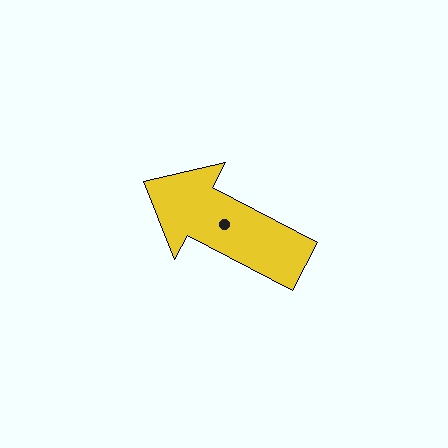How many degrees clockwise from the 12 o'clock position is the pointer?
Approximately 298 degrees.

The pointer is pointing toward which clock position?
Roughly 10 o'clock.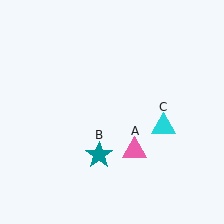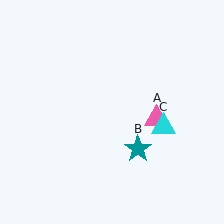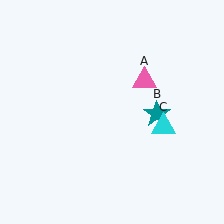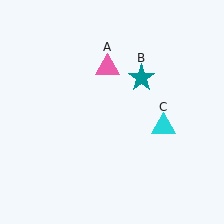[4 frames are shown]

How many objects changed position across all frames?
2 objects changed position: pink triangle (object A), teal star (object B).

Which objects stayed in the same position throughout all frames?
Cyan triangle (object C) remained stationary.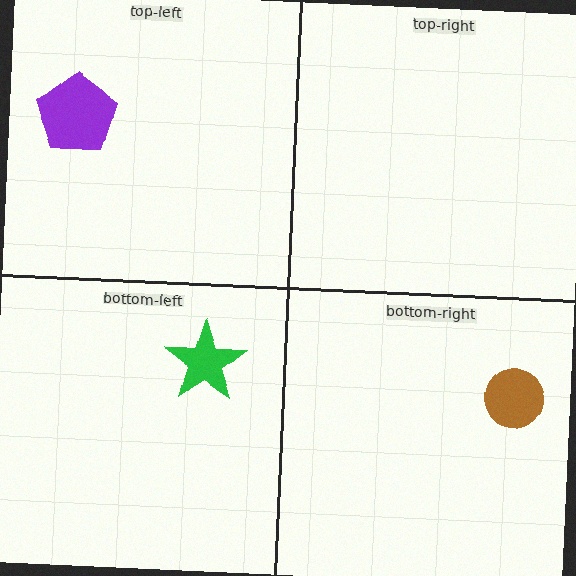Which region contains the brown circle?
The bottom-right region.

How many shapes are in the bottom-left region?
1.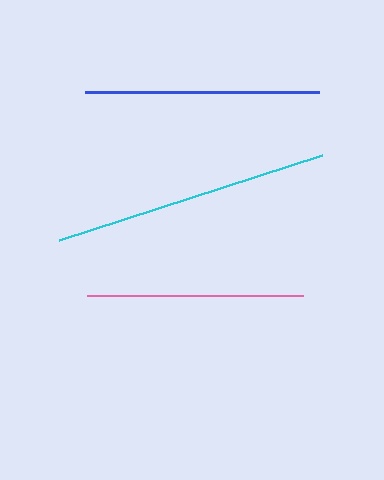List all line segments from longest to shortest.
From longest to shortest: cyan, blue, pink.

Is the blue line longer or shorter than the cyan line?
The cyan line is longer than the blue line.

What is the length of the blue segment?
The blue segment is approximately 235 pixels long.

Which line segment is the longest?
The cyan line is the longest at approximately 276 pixels.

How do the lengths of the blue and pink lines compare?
The blue and pink lines are approximately the same length.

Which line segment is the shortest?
The pink line is the shortest at approximately 217 pixels.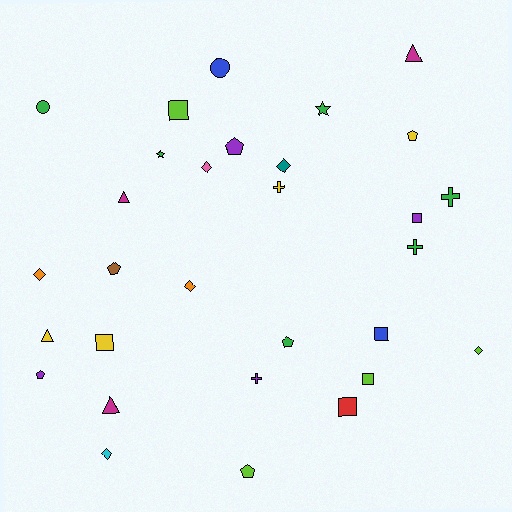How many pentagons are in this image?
There are 6 pentagons.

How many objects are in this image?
There are 30 objects.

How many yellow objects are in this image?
There are 4 yellow objects.